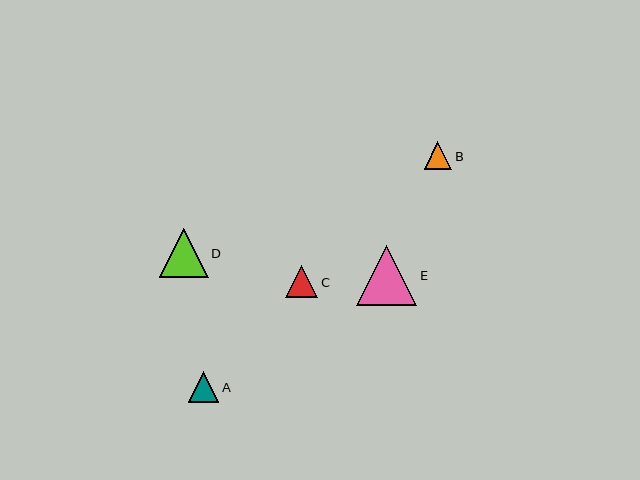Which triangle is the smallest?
Triangle B is the smallest with a size of approximately 28 pixels.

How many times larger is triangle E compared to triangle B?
Triangle E is approximately 2.2 times the size of triangle B.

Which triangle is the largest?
Triangle E is the largest with a size of approximately 60 pixels.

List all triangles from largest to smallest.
From largest to smallest: E, D, C, A, B.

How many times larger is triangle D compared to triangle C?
Triangle D is approximately 1.5 times the size of triangle C.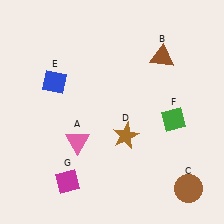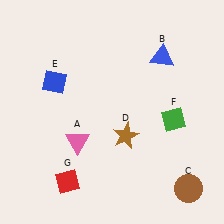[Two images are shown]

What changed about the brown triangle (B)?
In Image 1, B is brown. In Image 2, it changed to blue.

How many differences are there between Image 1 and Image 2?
There are 2 differences between the two images.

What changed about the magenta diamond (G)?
In Image 1, G is magenta. In Image 2, it changed to red.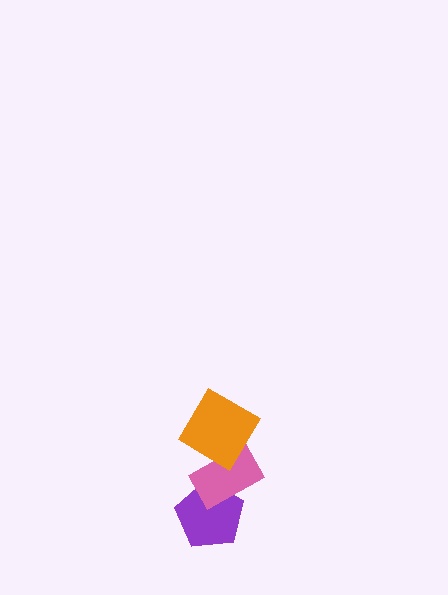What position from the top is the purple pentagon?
The purple pentagon is 3rd from the top.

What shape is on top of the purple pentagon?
The pink rectangle is on top of the purple pentagon.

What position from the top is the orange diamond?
The orange diamond is 1st from the top.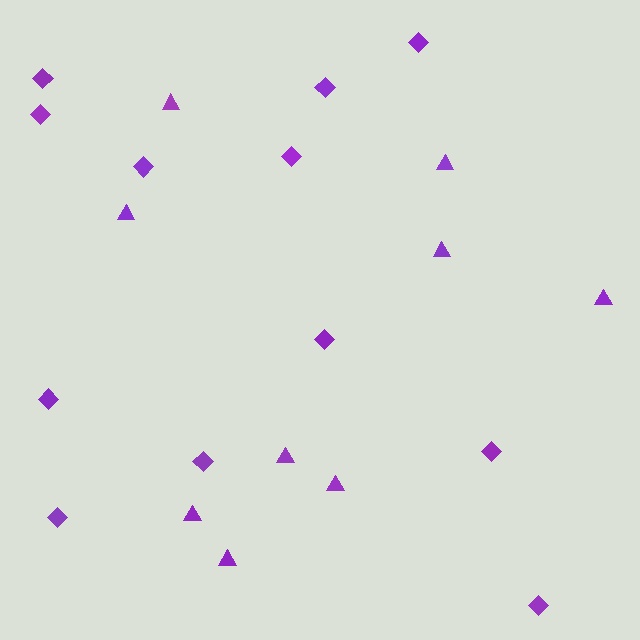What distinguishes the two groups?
There are 2 groups: one group of diamonds (12) and one group of triangles (9).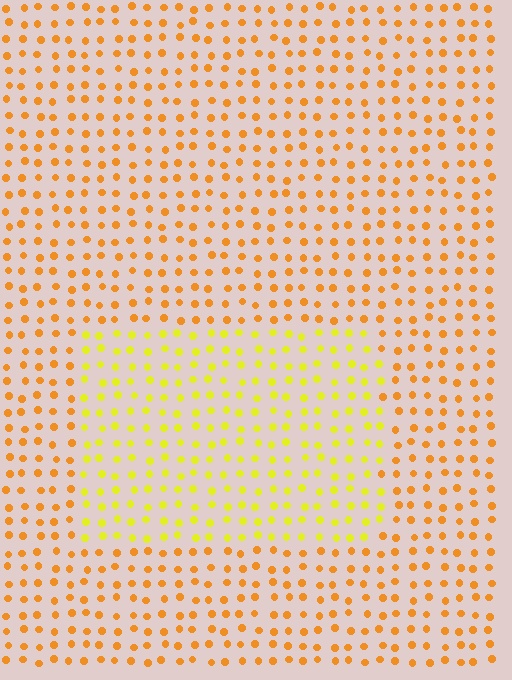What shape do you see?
I see a rectangle.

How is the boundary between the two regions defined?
The boundary is defined purely by a slight shift in hue (about 32 degrees). Spacing, size, and orientation are identical on both sides.